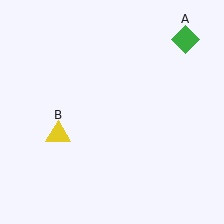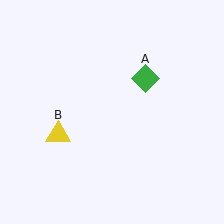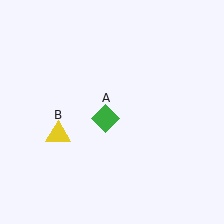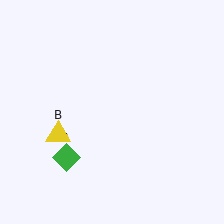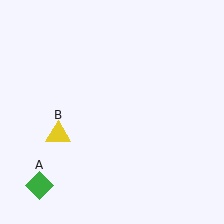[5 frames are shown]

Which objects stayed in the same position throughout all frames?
Yellow triangle (object B) remained stationary.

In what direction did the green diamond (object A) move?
The green diamond (object A) moved down and to the left.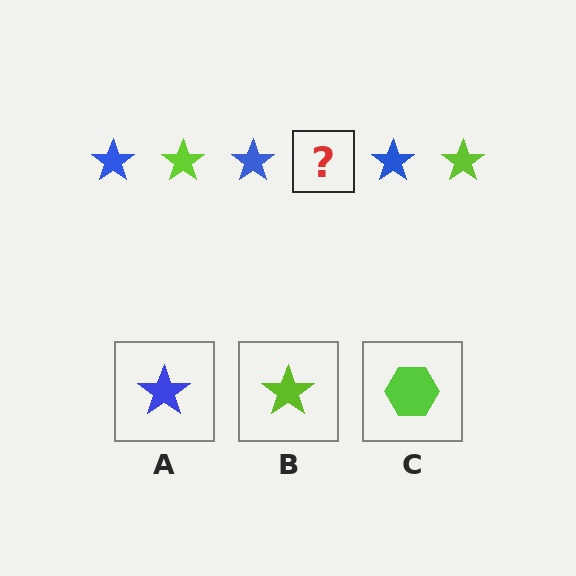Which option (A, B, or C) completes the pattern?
B.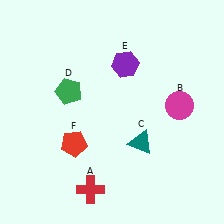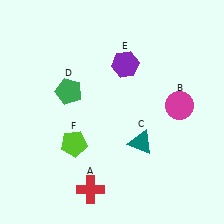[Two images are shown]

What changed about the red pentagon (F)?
In Image 1, F is red. In Image 2, it changed to lime.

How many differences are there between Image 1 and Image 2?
There is 1 difference between the two images.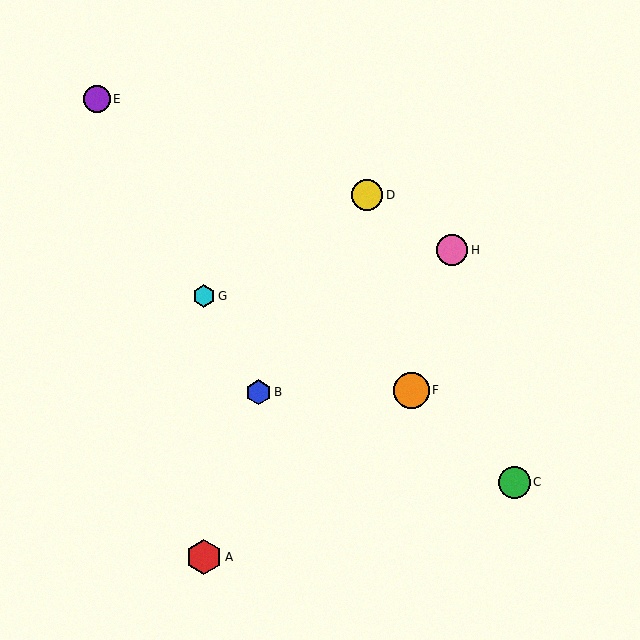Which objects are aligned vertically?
Objects A, G are aligned vertically.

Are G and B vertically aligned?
No, G is at x≈204 and B is at x≈258.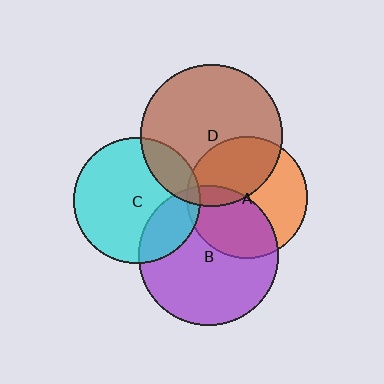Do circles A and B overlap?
Yes.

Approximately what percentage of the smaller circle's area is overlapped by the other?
Approximately 40%.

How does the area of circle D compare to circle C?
Approximately 1.3 times.